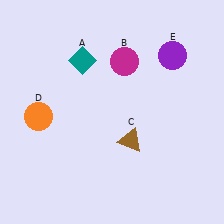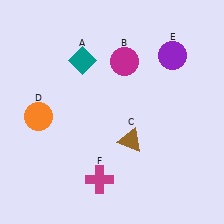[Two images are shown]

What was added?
A magenta cross (F) was added in Image 2.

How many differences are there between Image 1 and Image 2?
There is 1 difference between the two images.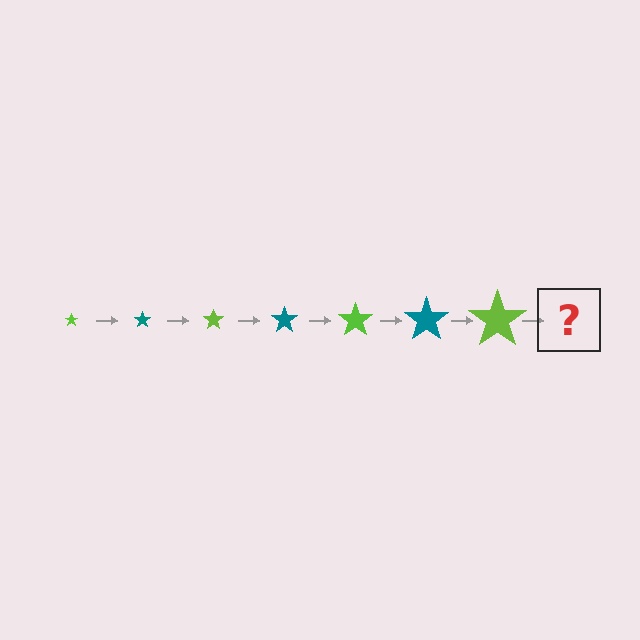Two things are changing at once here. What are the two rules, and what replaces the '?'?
The two rules are that the star grows larger each step and the color cycles through lime and teal. The '?' should be a teal star, larger than the previous one.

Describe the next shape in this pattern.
It should be a teal star, larger than the previous one.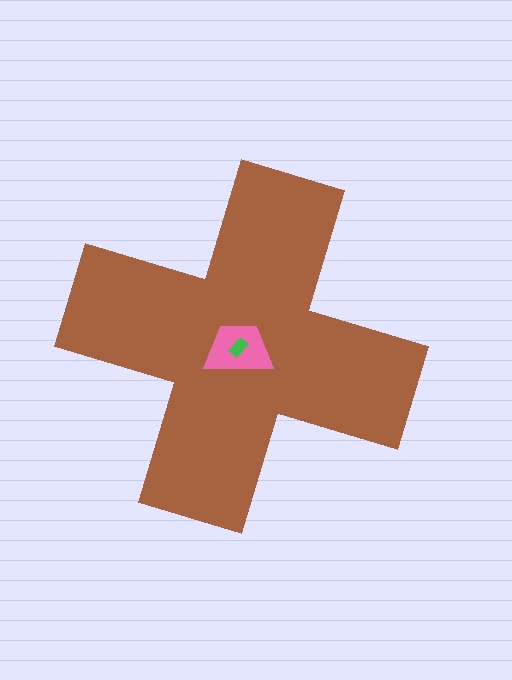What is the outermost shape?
The brown cross.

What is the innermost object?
The green rectangle.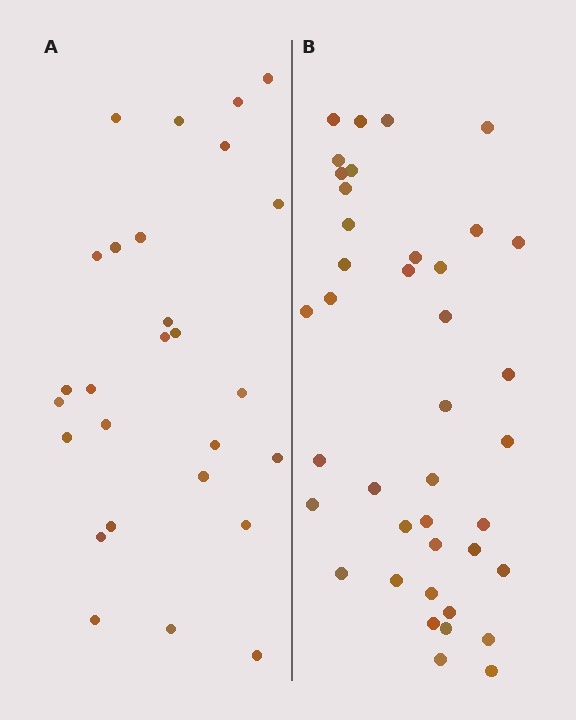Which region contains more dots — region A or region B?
Region B (the right region) has more dots.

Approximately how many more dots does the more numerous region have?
Region B has approximately 15 more dots than region A.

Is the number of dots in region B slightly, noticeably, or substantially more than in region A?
Region B has substantially more. The ratio is roughly 1.5 to 1.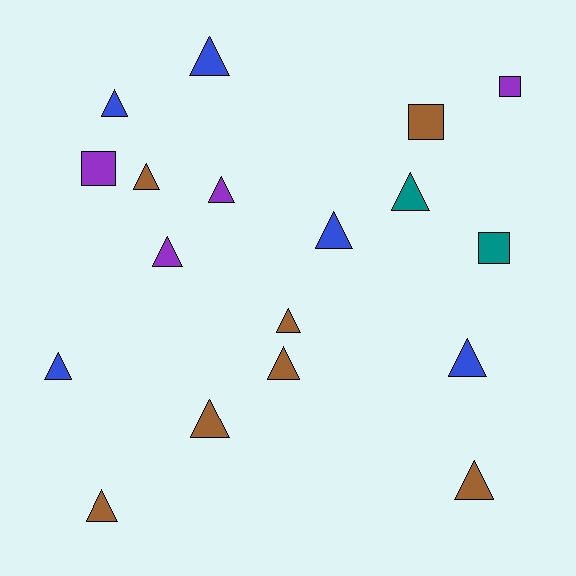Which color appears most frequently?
Brown, with 7 objects.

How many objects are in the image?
There are 18 objects.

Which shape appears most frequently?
Triangle, with 14 objects.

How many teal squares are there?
There is 1 teal square.